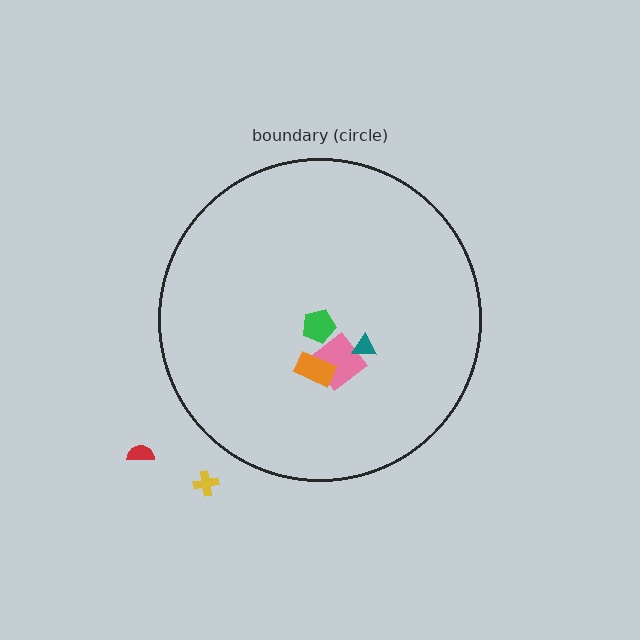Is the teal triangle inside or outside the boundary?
Inside.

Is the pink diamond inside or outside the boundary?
Inside.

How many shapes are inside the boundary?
4 inside, 2 outside.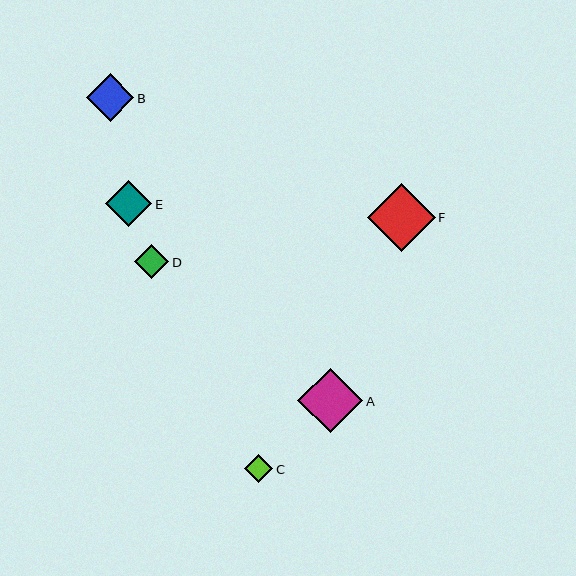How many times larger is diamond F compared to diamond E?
Diamond F is approximately 1.5 times the size of diamond E.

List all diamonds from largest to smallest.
From largest to smallest: F, A, B, E, D, C.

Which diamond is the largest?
Diamond F is the largest with a size of approximately 67 pixels.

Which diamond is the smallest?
Diamond C is the smallest with a size of approximately 28 pixels.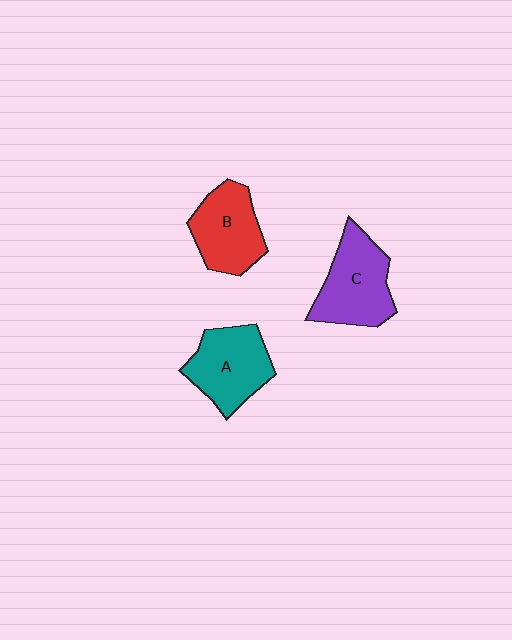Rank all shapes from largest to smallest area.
From largest to smallest: C (purple), A (teal), B (red).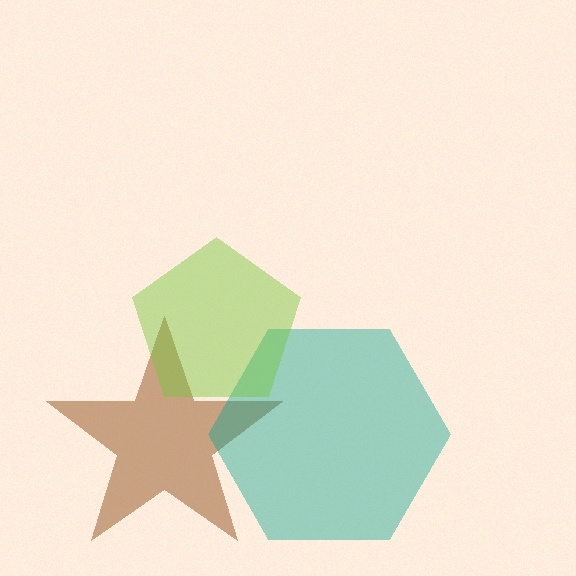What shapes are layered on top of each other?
The layered shapes are: a brown star, a teal hexagon, a lime pentagon.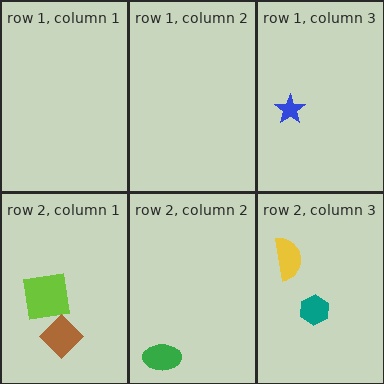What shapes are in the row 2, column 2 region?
The green ellipse.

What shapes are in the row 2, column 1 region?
The lime square, the brown diamond.